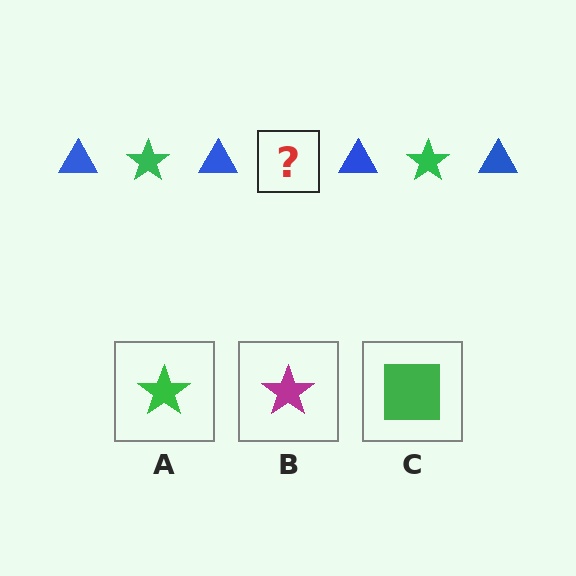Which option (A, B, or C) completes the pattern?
A.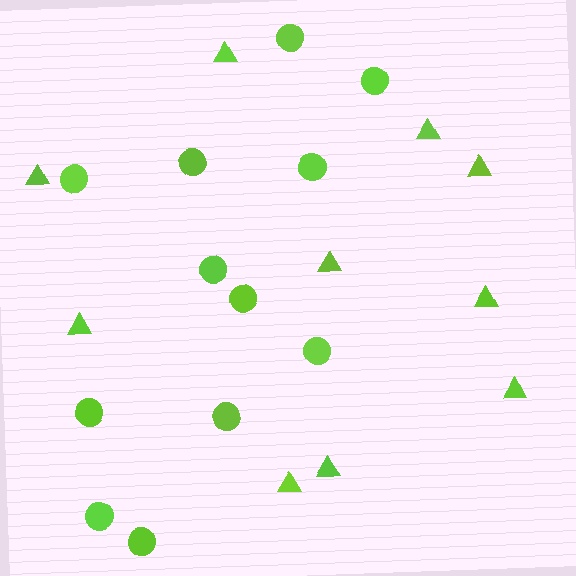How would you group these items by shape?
There are 2 groups: one group of circles (12) and one group of triangles (10).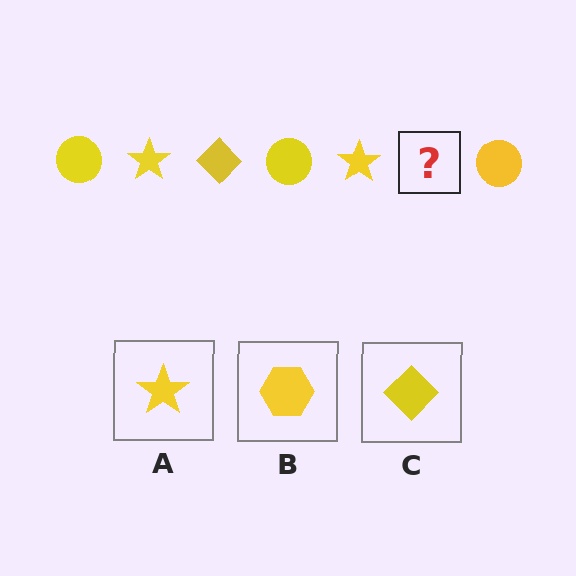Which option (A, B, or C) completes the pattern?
C.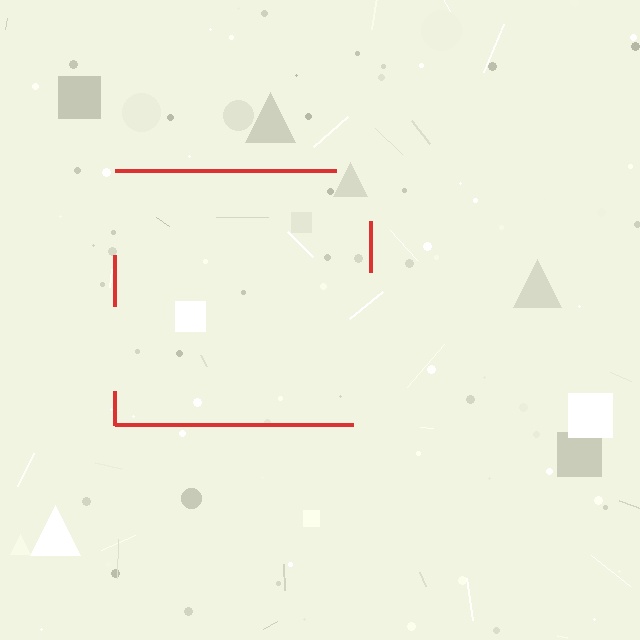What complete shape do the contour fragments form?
The contour fragments form a square.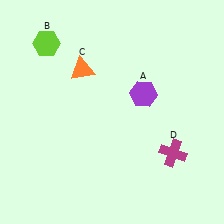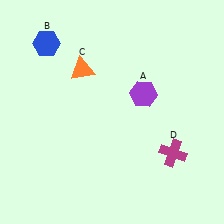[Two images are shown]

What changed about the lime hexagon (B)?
In Image 1, B is lime. In Image 2, it changed to blue.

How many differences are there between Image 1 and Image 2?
There is 1 difference between the two images.